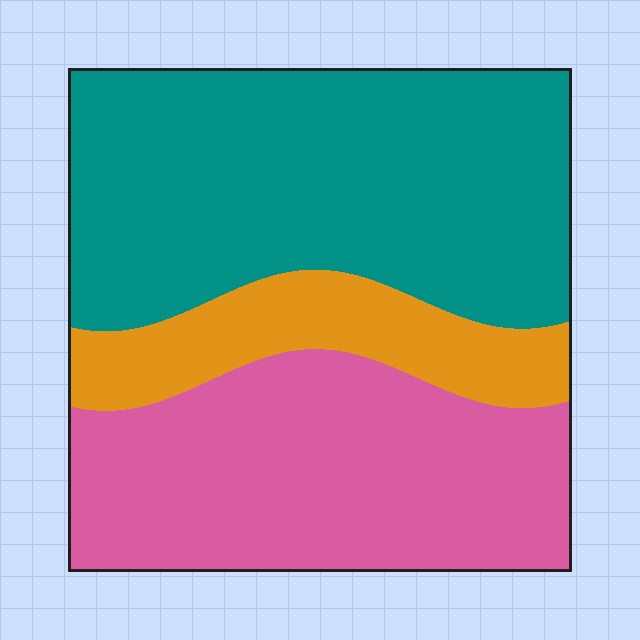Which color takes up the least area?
Orange, at roughly 15%.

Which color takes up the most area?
Teal, at roughly 45%.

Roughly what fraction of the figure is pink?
Pink takes up about three eighths (3/8) of the figure.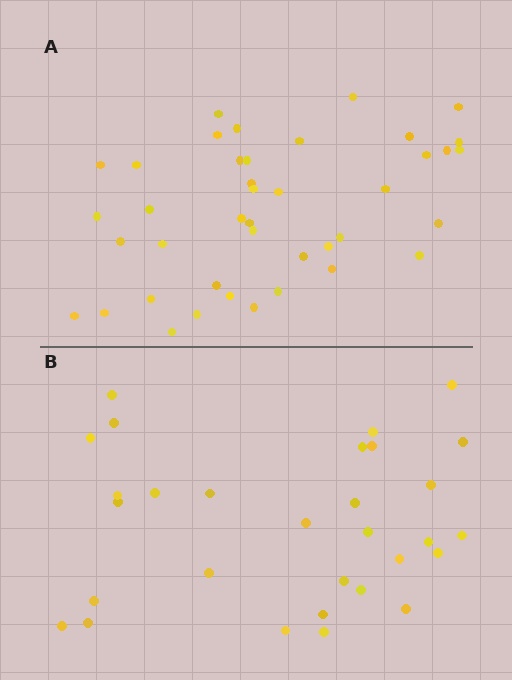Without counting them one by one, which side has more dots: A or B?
Region A (the top region) has more dots.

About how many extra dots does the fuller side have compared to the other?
Region A has roughly 12 or so more dots than region B.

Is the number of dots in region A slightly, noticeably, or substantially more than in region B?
Region A has noticeably more, but not dramatically so. The ratio is roughly 1.4 to 1.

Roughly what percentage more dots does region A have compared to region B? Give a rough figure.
About 35% more.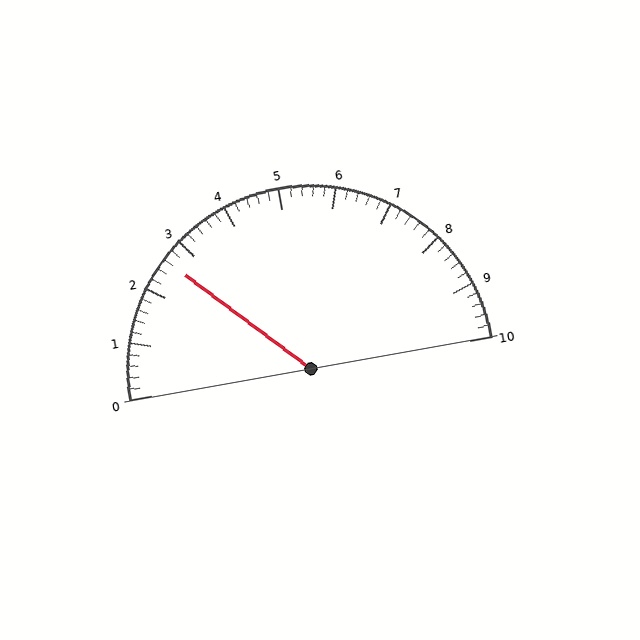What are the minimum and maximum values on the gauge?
The gauge ranges from 0 to 10.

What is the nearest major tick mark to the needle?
The nearest major tick mark is 3.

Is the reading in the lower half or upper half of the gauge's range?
The reading is in the lower half of the range (0 to 10).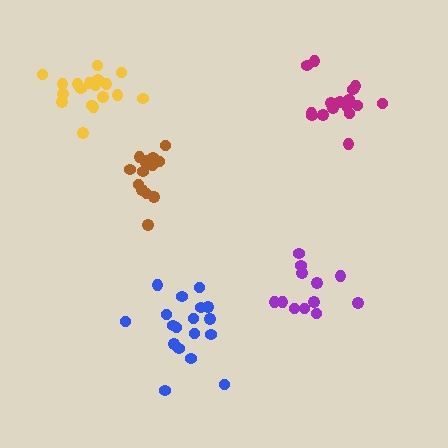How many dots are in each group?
Group 1: 18 dots, Group 2: 13 dots, Group 3: 12 dots, Group 4: 18 dots, Group 5: 16 dots (77 total).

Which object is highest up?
The yellow cluster is topmost.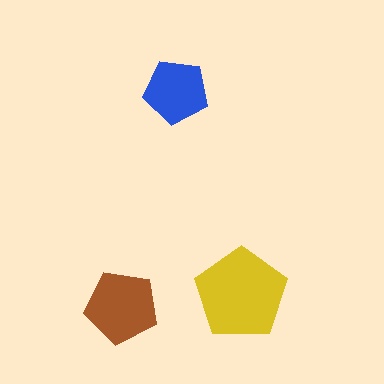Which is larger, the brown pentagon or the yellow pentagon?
The yellow one.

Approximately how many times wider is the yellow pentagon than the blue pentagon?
About 1.5 times wider.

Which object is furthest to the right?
The yellow pentagon is rightmost.